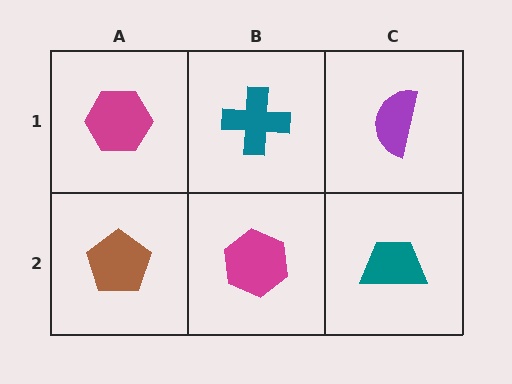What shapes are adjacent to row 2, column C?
A purple semicircle (row 1, column C), a magenta hexagon (row 2, column B).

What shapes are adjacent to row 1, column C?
A teal trapezoid (row 2, column C), a teal cross (row 1, column B).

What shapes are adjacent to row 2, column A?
A magenta hexagon (row 1, column A), a magenta hexagon (row 2, column B).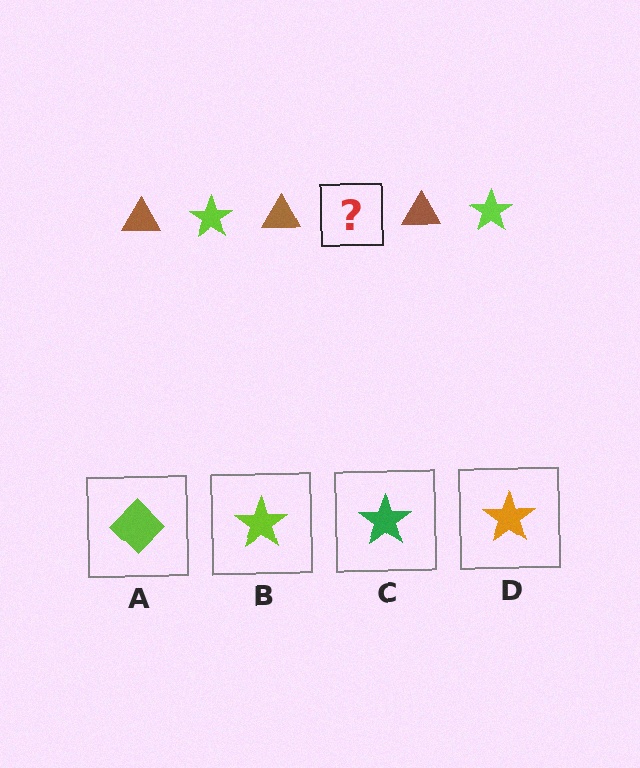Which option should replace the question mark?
Option B.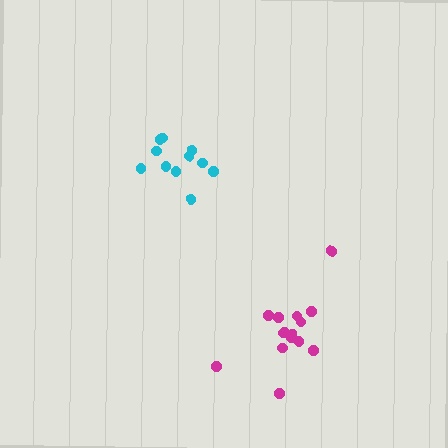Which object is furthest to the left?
The cyan cluster is leftmost.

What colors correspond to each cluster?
The clusters are colored: magenta, cyan.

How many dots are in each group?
Group 1: 14 dots, Group 2: 11 dots (25 total).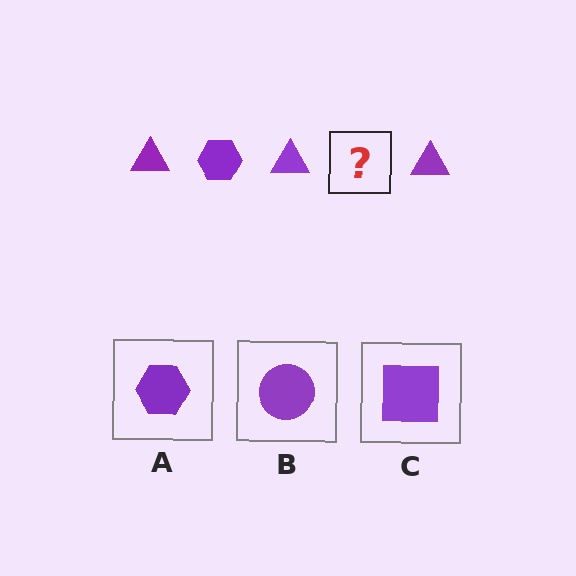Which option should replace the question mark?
Option A.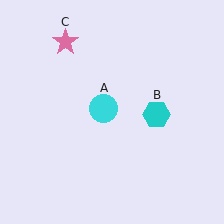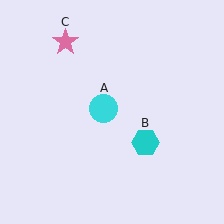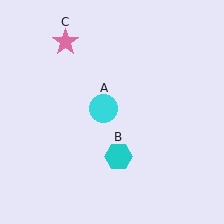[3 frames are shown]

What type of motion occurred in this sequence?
The cyan hexagon (object B) rotated clockwise around the center of the scene.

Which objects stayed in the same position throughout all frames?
Cyan circle (object A) and pink star (object C) remained stationary.